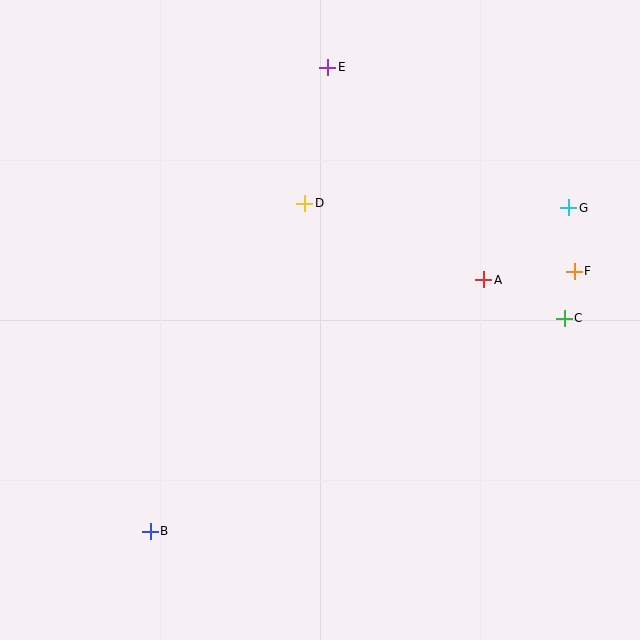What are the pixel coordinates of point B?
Point B is at (150, 531).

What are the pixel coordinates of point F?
Point F is at (574, 271).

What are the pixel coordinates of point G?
Point G is at (569, 208).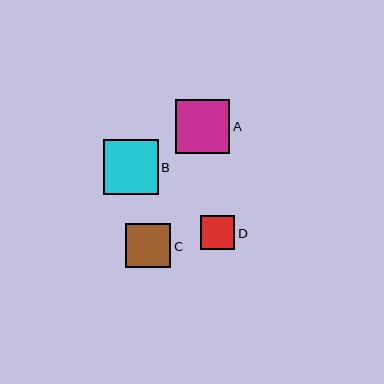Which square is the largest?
Square B is the largest with a size of approximately 55 pixels.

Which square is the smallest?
Square D is the smallest with a size of approximately 35 pixels.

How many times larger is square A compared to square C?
Square A is approximately 1.2 times the size of square C.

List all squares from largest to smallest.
From largest to smallest: B, A, C, D.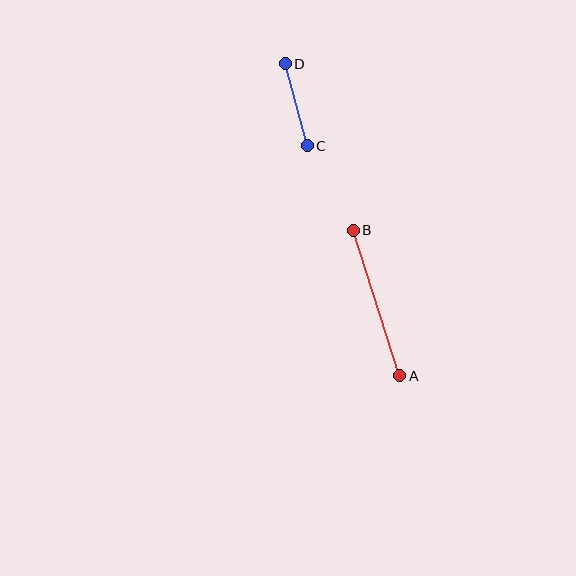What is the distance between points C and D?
The distance is approximately 85 pixels.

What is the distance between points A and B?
The distance is approximately 153 pixels.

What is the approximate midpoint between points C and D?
The midpoint is at approximately (296, 105) pixels.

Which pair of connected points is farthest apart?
Points A and B are farthest apart.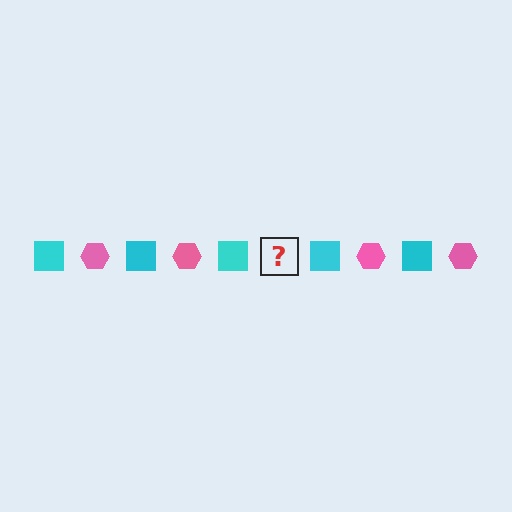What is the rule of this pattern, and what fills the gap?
The rule is that the pattern alternates between cyan square and pink hexagon. The gap should be filled with a pink hexagon.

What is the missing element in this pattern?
The missing element is a pink hexagon.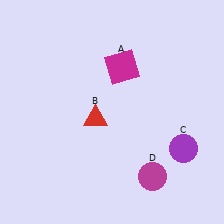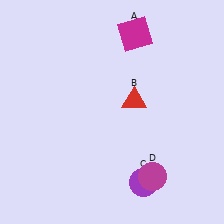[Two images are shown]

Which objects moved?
The objects that moved are: the magenta square (A), the red triangle (B), the purple circle (C).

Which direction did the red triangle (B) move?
The red triangle (B) moved right.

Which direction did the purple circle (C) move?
The purple circle (C) moved left.